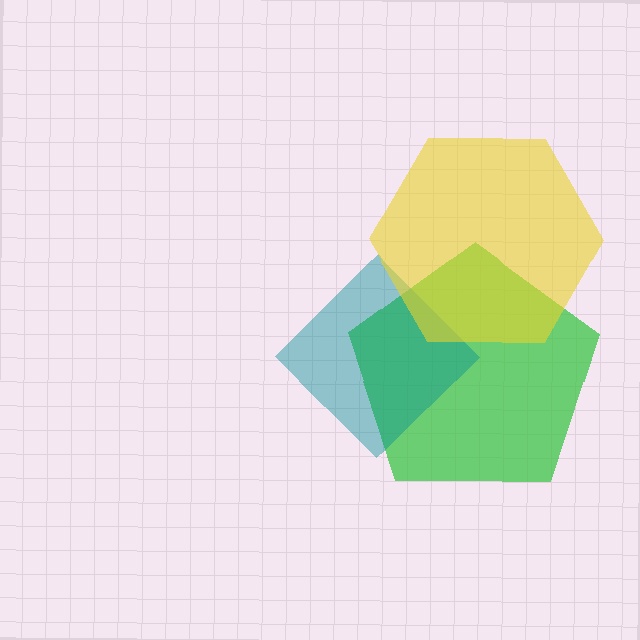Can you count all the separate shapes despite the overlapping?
Yes, there are 3 separate shapes.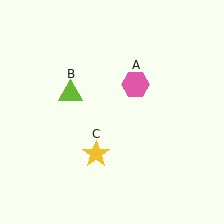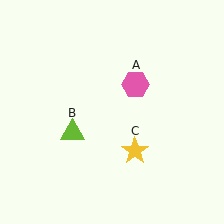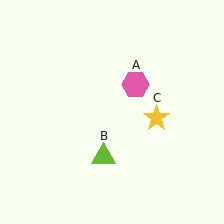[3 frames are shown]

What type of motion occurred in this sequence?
The lime triangle (object B), yellow star (object C) rotated counterclockwise around the center of the scene.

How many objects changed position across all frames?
2 objects changed position: lime triangle (object B), yellow star (object C).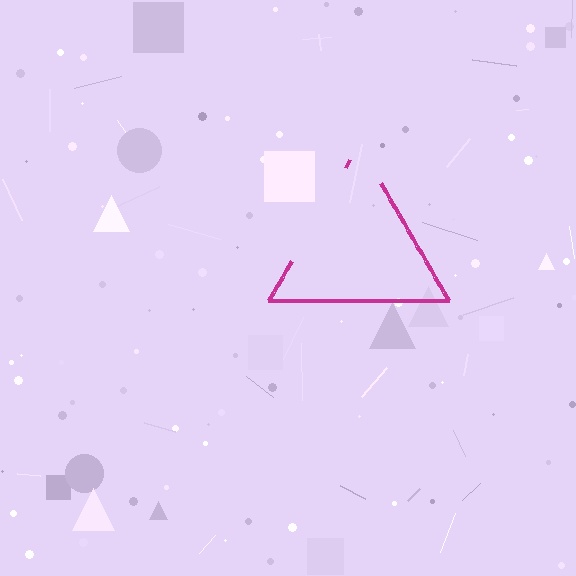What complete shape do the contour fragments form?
The contour fragments form a triangle.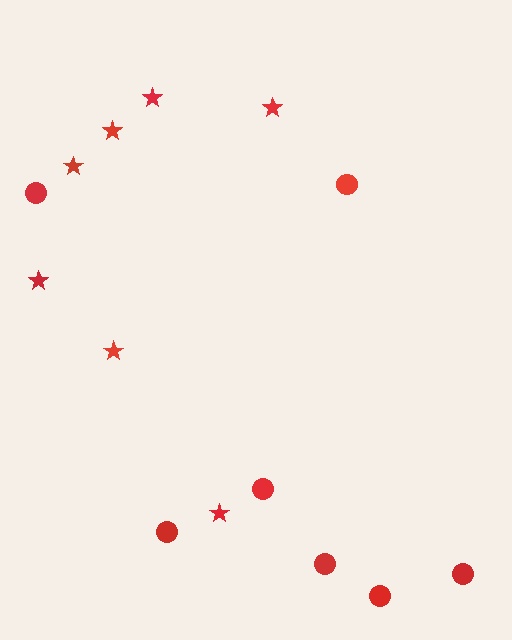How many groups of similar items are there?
There are 2 groups: one group of circles (7) and one group of stars (7).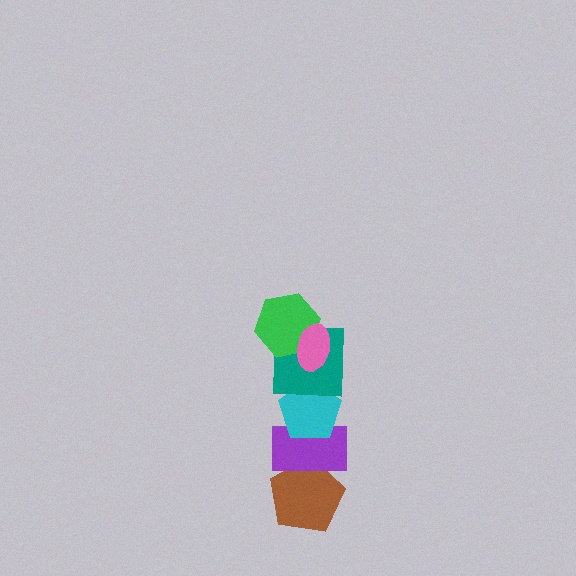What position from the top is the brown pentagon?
The brown pentagon is 6th from the top.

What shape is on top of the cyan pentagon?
The teal square is on top of the cyan pentagon.